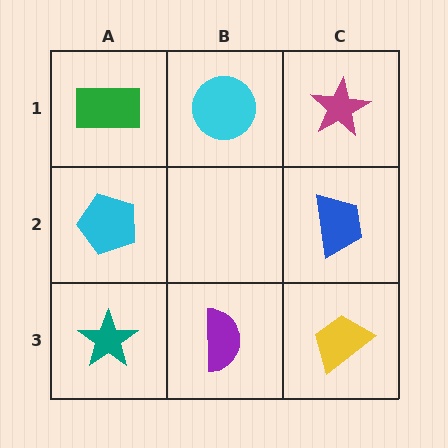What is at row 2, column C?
A blue trapezoid.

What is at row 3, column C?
A yellow trapezoid.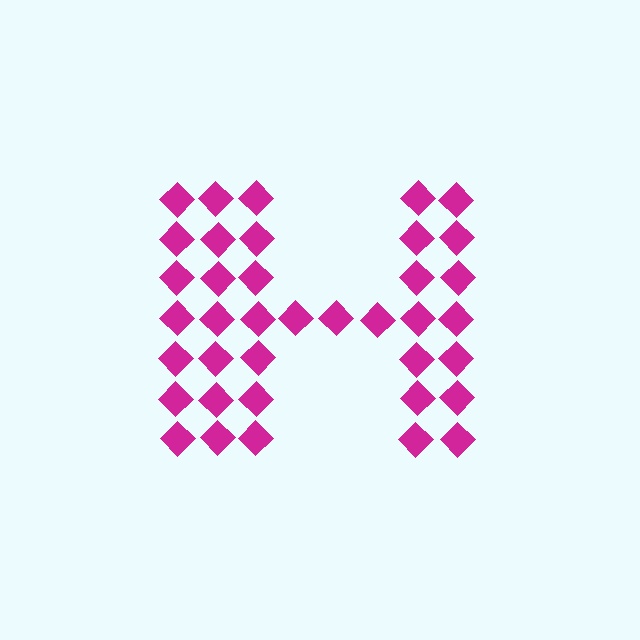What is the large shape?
The large shape is the letter H.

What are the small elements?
The small elements are diamonds.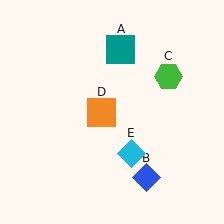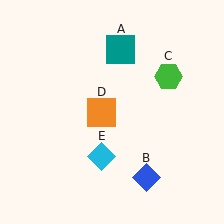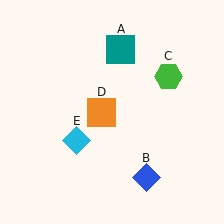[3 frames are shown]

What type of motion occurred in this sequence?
The cyan diamond (object E) rotated clockwise around the center of the scene.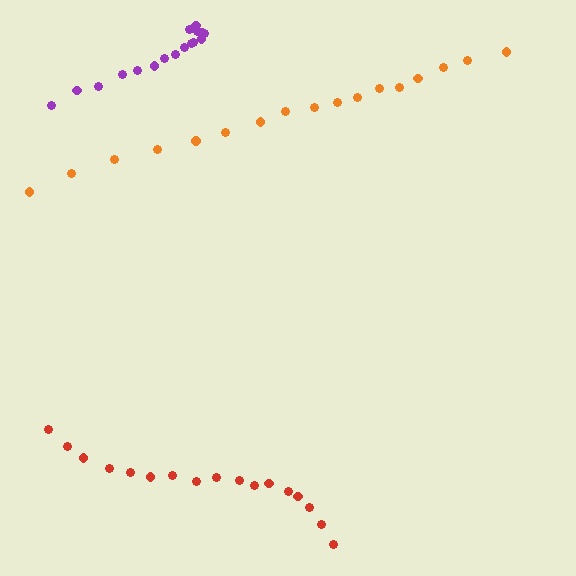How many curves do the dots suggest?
There are 3 distinct paths.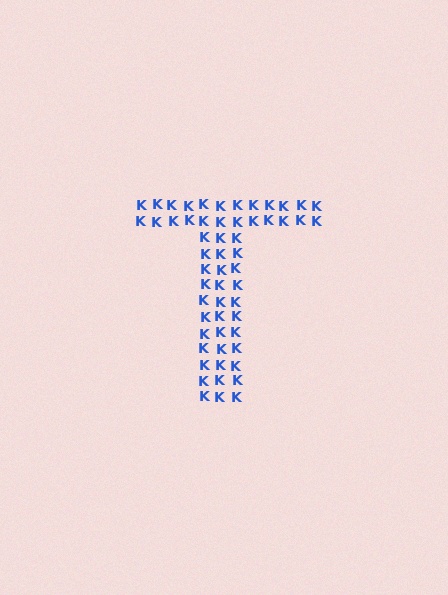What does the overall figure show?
The overall figure shows the letter T.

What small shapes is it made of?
It is made of small letter K's.